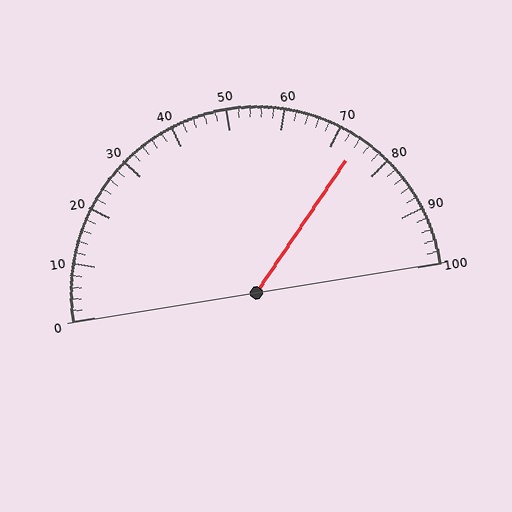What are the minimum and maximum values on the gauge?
The gauge ranges from 0 to 100.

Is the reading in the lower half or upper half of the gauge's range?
The reading is in the upper half of the range (0 to 100).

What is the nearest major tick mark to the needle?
The nearest major tick mark is 70.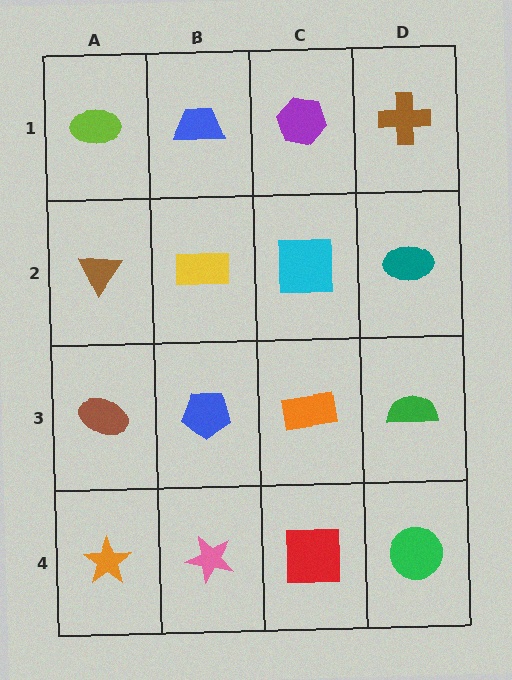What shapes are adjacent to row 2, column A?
A lime ellipse (row 1, column A), a brown ellipse (row 3, column A), a yellow rectangle (row 2, column B).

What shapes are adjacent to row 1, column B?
A yellow rectangle (row 2, column B), a lime ellipse (row 1, column A), a purple hexagon (row 1, column C).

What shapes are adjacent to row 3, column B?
A yellow rectangle (row 2, column B), a pink star (row 4, column B), a brown ellipse (row 3, column A), an orange rectangle (row 3, column C).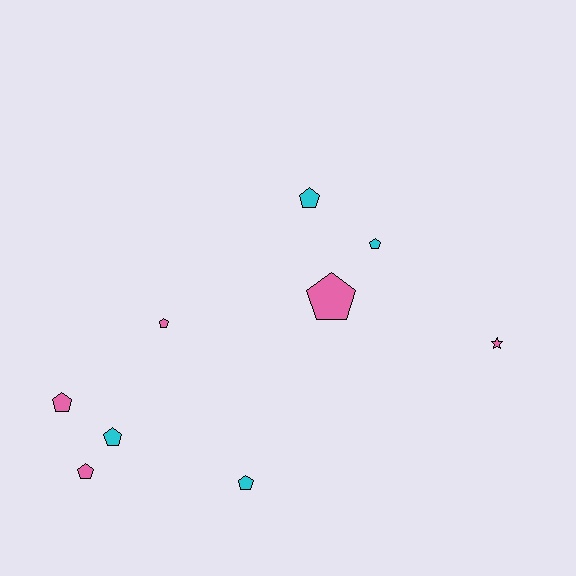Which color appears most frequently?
Pink, with 5 objects.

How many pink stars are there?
There is 1 pink star.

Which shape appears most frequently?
Pentagon, with 8 objects.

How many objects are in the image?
There are 9 objects.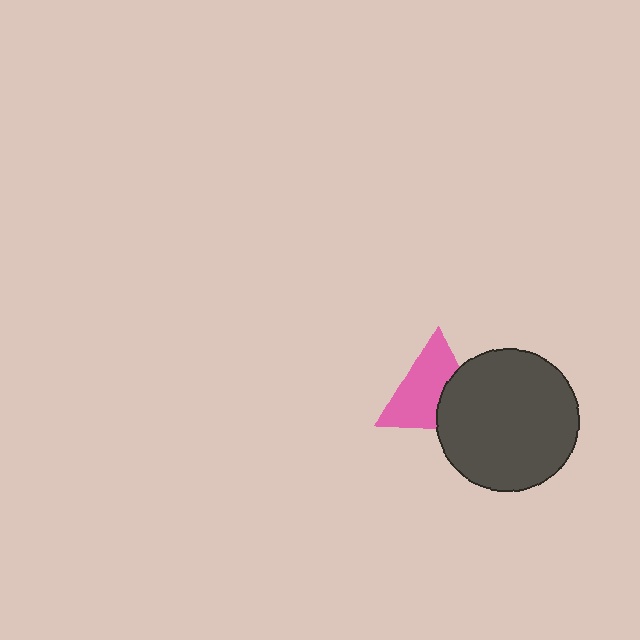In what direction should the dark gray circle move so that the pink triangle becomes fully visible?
The dark gray circle should move right. That is the shortest direction to clear the overlap and leave the pink triangle fully visible.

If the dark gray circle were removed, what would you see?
You would see the complete pink triangle.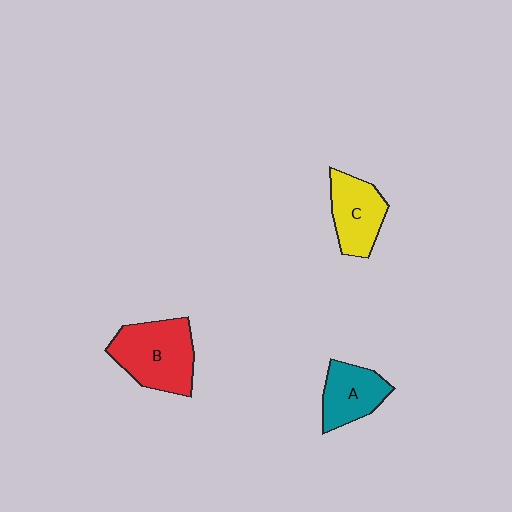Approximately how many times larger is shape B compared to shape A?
Approximately 1.5 times.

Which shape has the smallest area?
Shape A (teal).